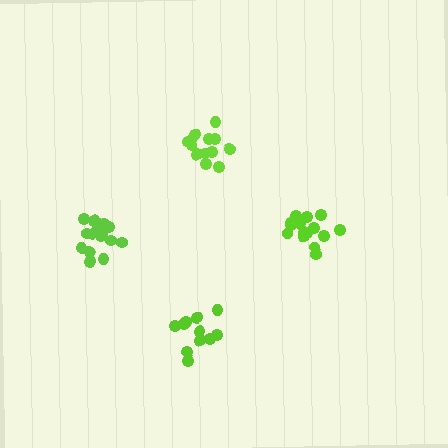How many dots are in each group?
Group 1: 17 dots, Group 2: 11 dots, Group 3: 13 dots, Group 4: 17 dots (58 total).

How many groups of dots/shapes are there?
There are 4 groups.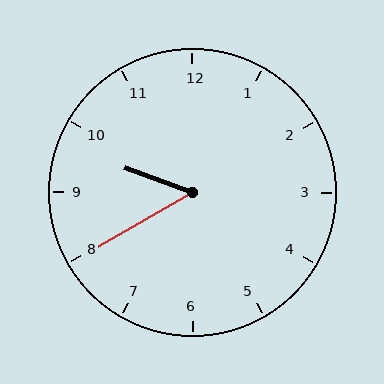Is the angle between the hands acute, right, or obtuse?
It is acute.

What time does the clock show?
9:40.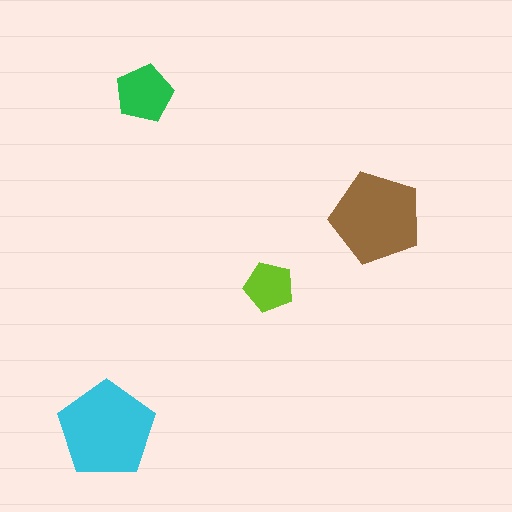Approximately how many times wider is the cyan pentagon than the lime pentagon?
About 2 times wider.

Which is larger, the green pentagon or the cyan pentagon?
The cyan one.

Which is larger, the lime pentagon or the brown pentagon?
The brown one.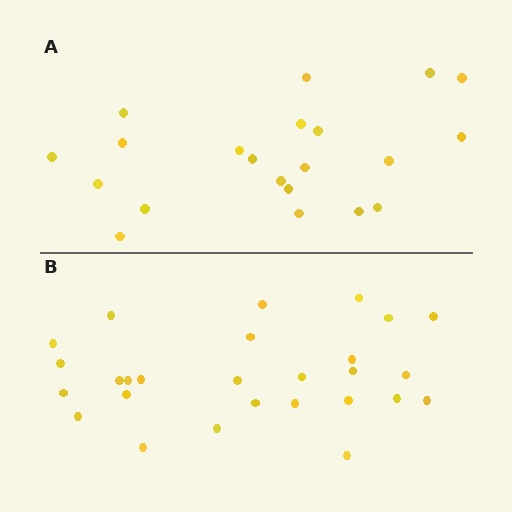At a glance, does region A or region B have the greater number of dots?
Region B (the bottom region) has more dots.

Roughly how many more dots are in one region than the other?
Region B has about 6 more dots than region A.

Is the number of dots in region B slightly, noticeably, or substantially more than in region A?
Region B has noticeably more, but not dramatically so. The ratio is roughly 1.3 to 1.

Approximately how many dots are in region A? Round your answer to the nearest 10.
About 20 dots. (The exact count is 21, which rounds to 20.)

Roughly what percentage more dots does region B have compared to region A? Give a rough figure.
About 30% more.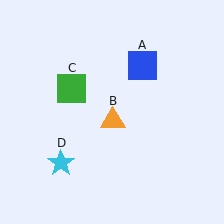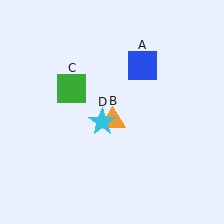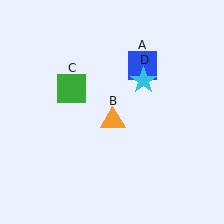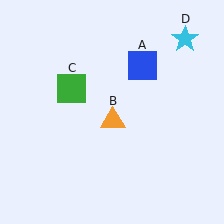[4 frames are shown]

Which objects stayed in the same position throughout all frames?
Blue square (object A) and orange triangle (object B) and green square (object C) remained stationary.